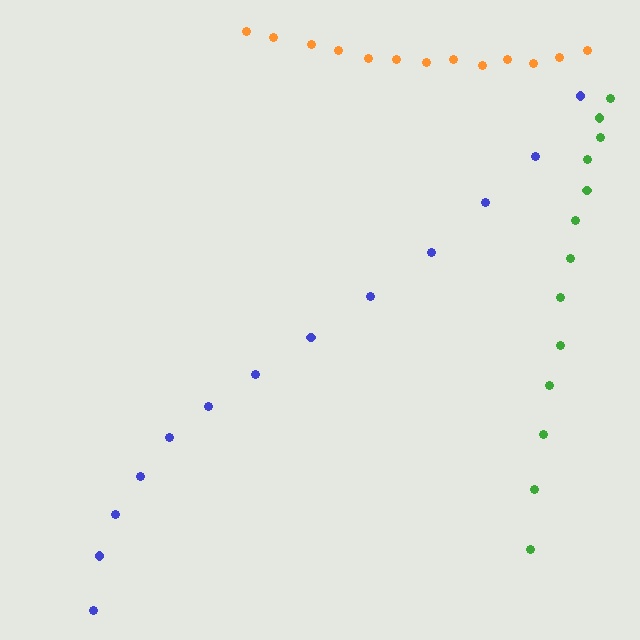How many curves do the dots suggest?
There are 3 distinct paths.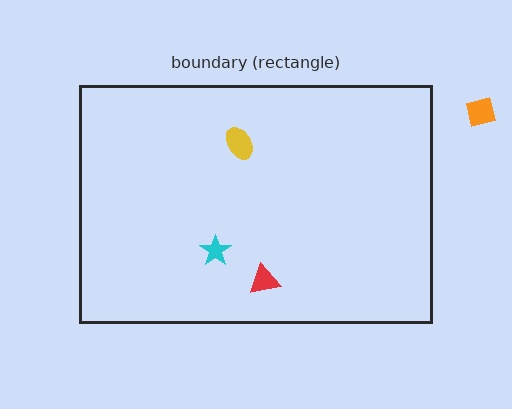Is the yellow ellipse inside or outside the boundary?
Inside.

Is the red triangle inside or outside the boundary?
Inside.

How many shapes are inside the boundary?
3 inside, 1 outside.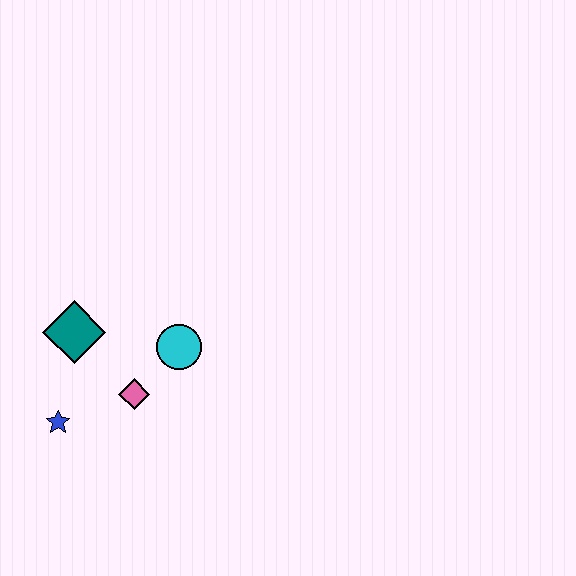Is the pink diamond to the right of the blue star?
Yes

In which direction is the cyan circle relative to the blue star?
The cyan circle is to the right of the blue star.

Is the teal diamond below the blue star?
No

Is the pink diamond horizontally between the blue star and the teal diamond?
No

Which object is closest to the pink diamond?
The cyan circle is closest to the pink diamond.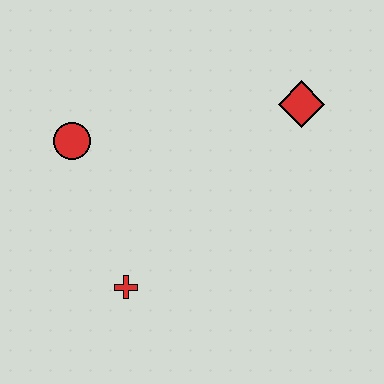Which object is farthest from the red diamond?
The red cross is farthest from the red diamond.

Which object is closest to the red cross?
The red circle is closest to the red cross.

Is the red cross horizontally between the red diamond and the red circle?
Yes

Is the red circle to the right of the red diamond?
No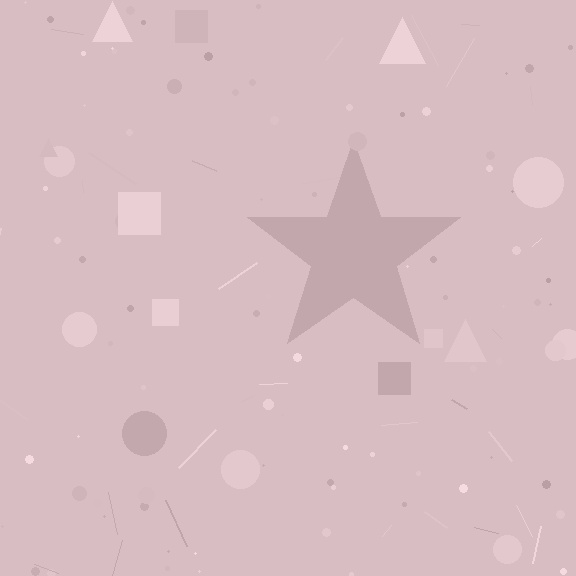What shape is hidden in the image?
A star is hidden in the image.